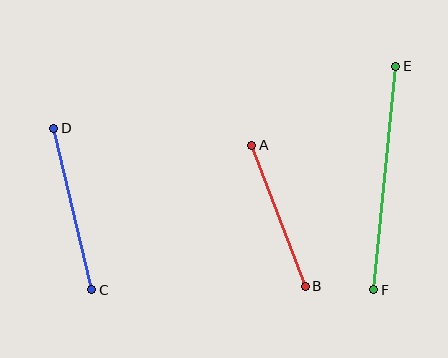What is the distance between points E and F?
The distance is approximately 225 pixels.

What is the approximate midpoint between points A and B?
The midpoint is at approximately (279, 216) pixels.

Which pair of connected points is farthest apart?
Points E and F are farthest apart.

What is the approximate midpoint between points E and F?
The midpoint is at approximately (385, 178) pixels.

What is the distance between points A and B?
The distance is approximately 151 pixels.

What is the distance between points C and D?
The distance is approximately 166 pixels.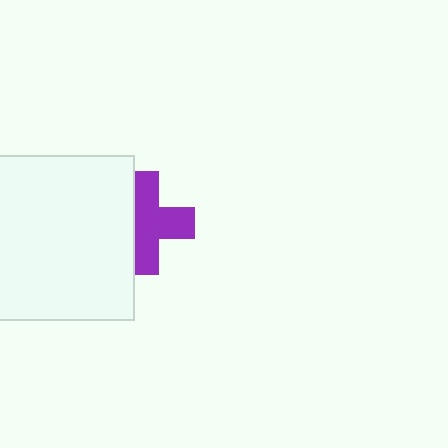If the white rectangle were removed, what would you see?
You would see the complete purple cross.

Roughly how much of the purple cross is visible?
About half of it is visible (roughly 65%).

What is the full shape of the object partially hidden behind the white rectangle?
The partially hidden object is a purple cross.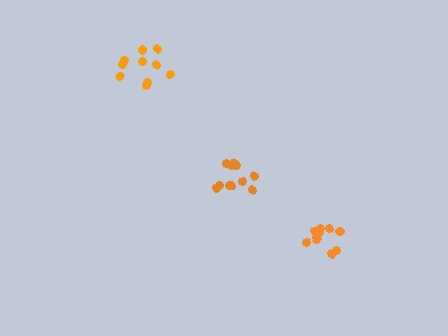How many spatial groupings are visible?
There are 3 spatial groupings.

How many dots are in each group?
Group 1: 10 dots, Group 2: 11 dots, Group 3: 10 dots (31 total).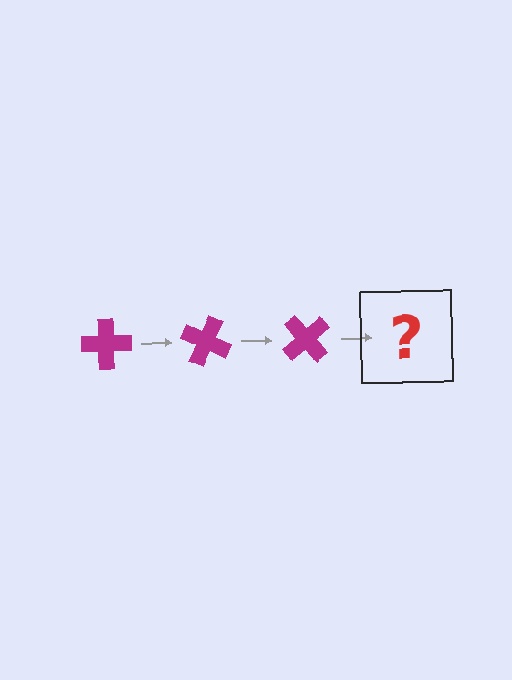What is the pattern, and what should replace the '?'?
The pattern is that the cross rotates 25 degrees each step. The '?' should be a magenta cross rotated 75 degrees.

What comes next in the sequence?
The next element should be a magenta cross rotated 75 degrees.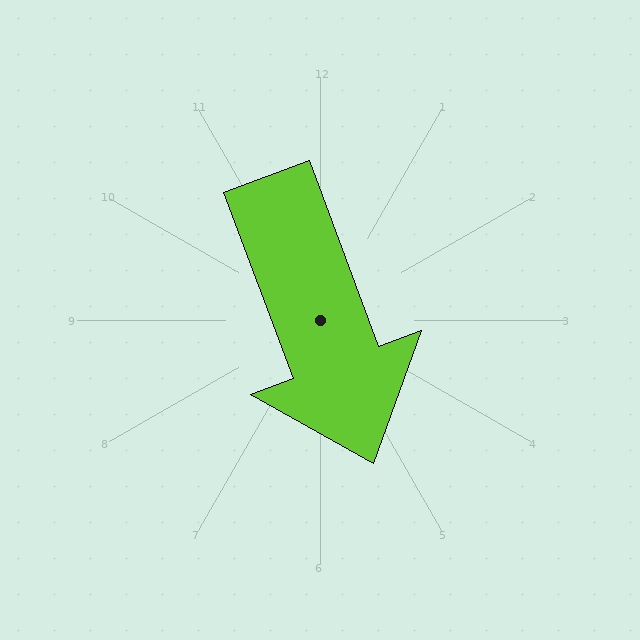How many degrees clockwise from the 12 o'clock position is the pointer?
Approximately 160 degrees.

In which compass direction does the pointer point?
South.